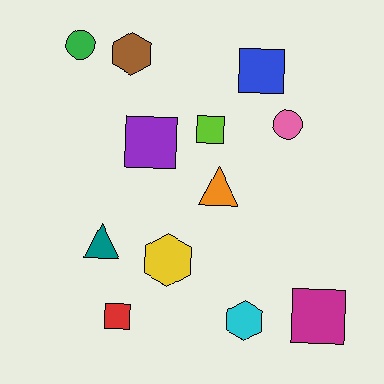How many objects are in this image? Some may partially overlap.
There are 12 objects.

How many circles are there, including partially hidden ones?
There are 2 circles.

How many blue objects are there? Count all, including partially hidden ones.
There is 1 blue object.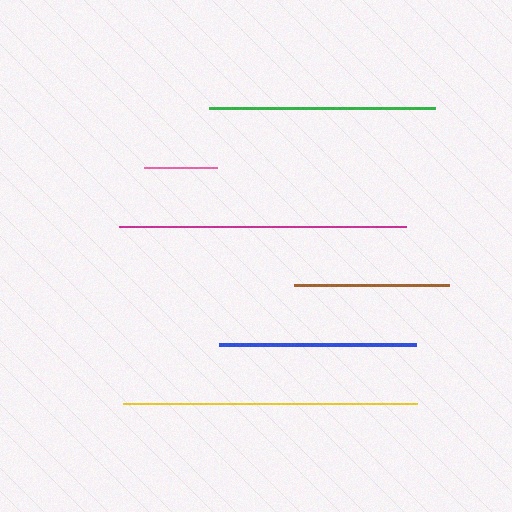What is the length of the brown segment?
The brown segment is approximately 155 pixels long.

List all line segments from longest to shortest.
From longest to shortest: yellow, magenta, green, blue, brown, pink.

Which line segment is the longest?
The yellow line is the longest at approximately 294 pixels.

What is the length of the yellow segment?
The yellow segment is approximately 294 pixels long.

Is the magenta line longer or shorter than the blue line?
The magenta line is longer than the blue line.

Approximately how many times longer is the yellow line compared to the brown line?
The yellow line is approximately 1.9 times the length of the brown line.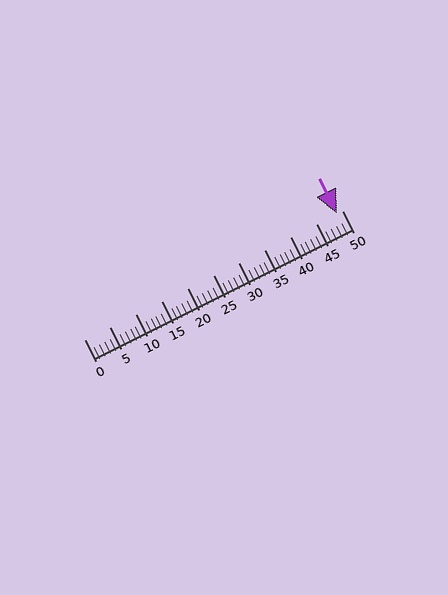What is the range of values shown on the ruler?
The ruler shows values from 0 to 50.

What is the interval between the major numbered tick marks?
The major tick marks are spaced 5 units apart.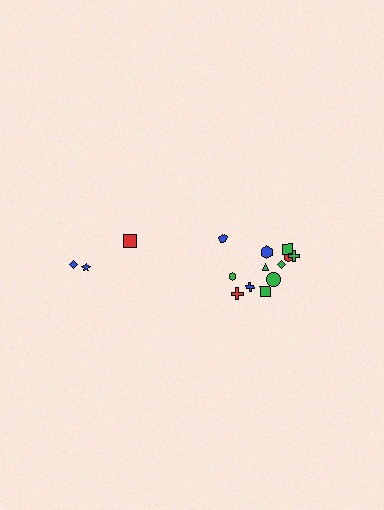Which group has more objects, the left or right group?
The right group.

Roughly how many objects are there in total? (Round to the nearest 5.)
Roughly 15 objects in total.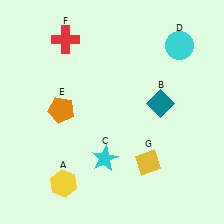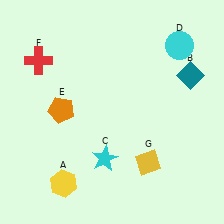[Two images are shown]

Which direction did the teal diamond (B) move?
The teal diamond (B) moved right.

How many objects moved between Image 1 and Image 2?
2 objects moved between the two images.